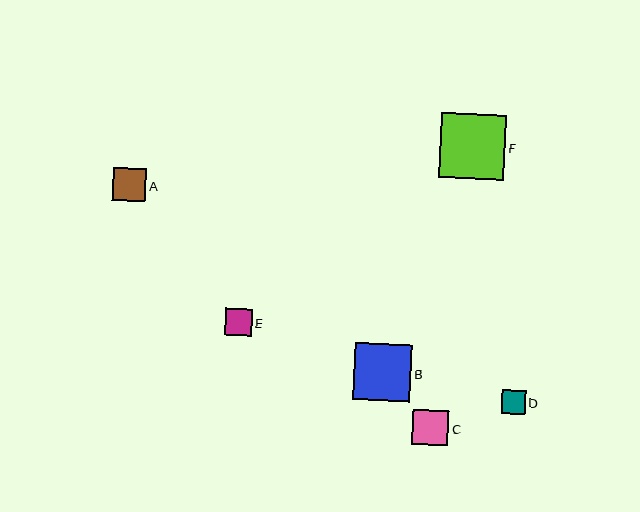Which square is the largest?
Square F is the largest with a size of approximately 65 pixels.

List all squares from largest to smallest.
From largest to smallest: F, B, C, A, E, D.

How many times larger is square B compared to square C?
Square B is approximately 1.6 times the size of square C.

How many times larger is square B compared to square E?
Square B is approximately 2.1 times the size of square E.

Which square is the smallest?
Square D is the smallest with a size of approximately 24 pixels.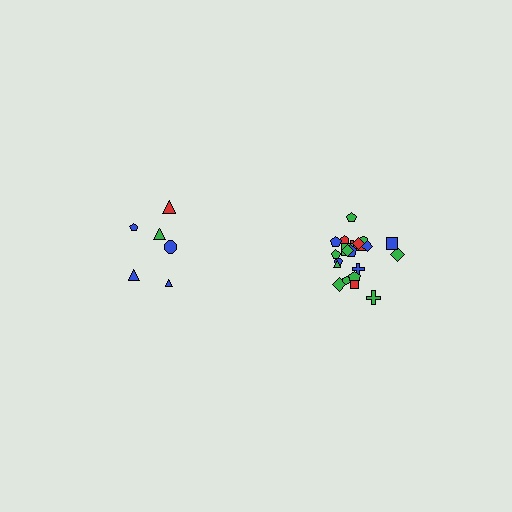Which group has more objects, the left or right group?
The right group.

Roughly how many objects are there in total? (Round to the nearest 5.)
Roughly 30 objects in total.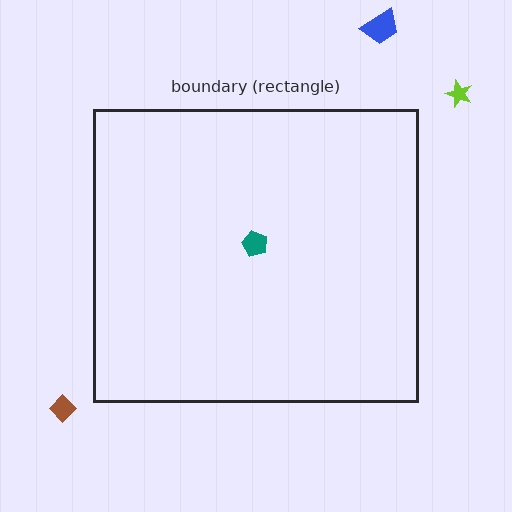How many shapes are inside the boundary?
1 inside, 3 outside.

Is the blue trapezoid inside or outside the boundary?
Outside.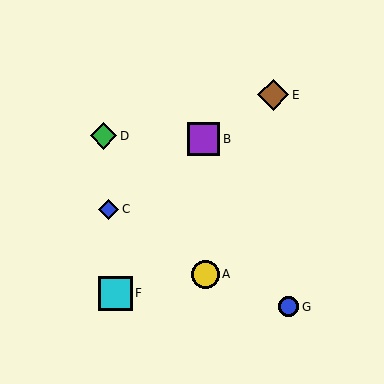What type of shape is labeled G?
Shape G is a blue circle.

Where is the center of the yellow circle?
The center of the yellow circle is at (205, 274).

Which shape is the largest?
The cyan square (labeled F) is the largest.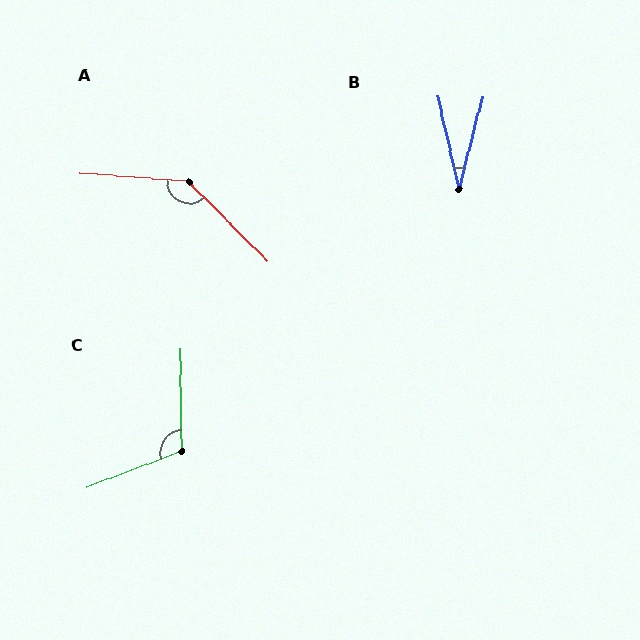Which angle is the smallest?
B, at approximately 28 degrees.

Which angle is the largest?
A, at approximately 139 degrees.